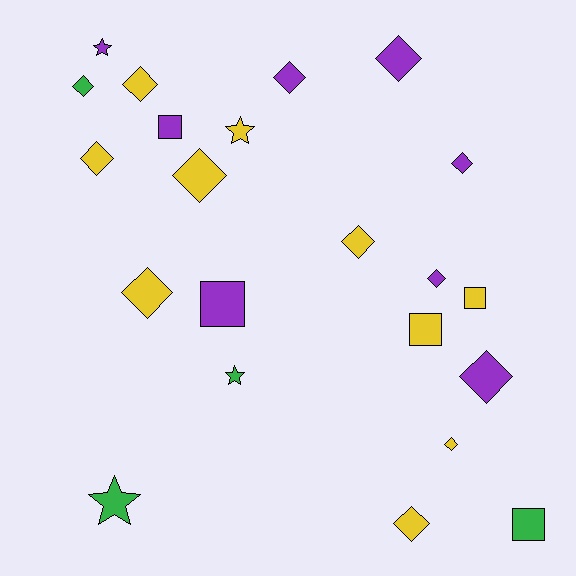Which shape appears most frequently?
Diamond, with 13 objects.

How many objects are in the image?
There are 22 objects.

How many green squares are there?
There is 1 green square.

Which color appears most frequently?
Yellow, with 10 objects.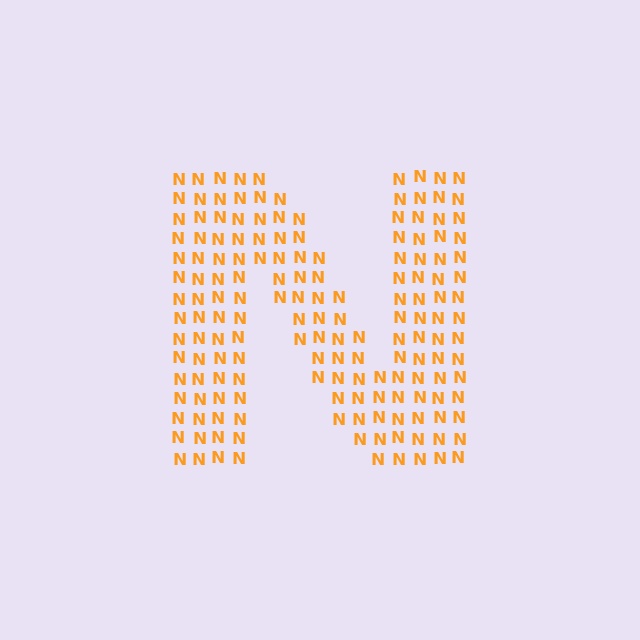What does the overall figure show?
The overall figure shows the letter N.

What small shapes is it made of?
It is made of small letter N's.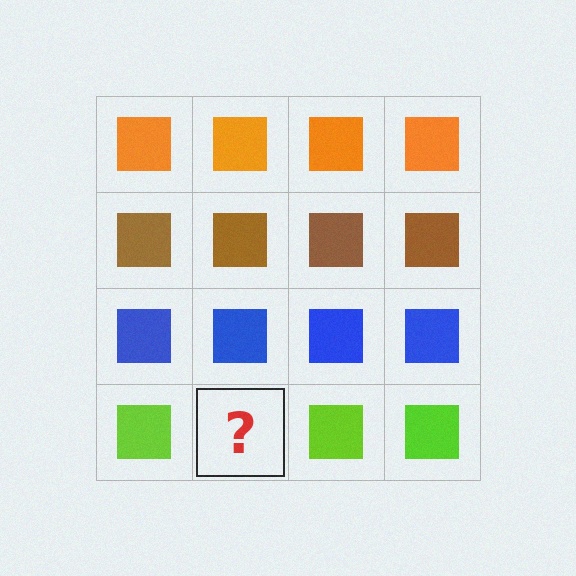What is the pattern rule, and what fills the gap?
The rule is that each row has a consistent color. The gap should be filled with a lime square.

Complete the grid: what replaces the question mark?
The question mark should be replaced with a lime square.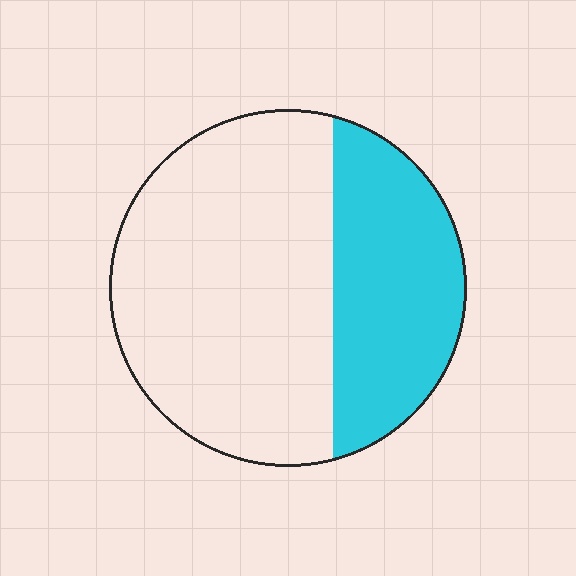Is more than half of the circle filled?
No.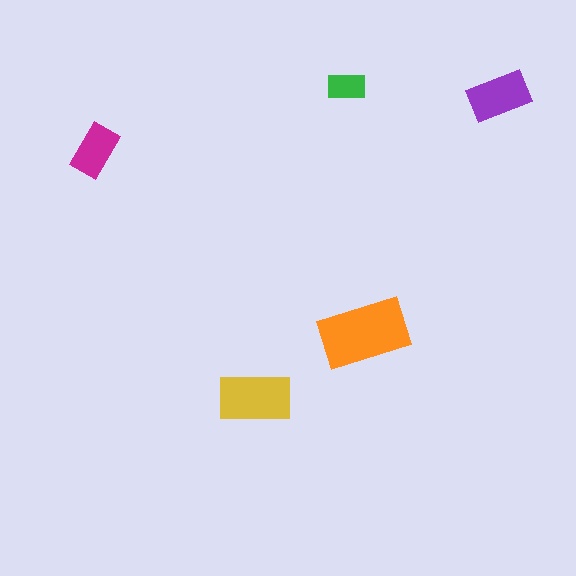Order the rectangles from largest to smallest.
the orange one, the yellow one, the purple one, the magenta one, the green one.